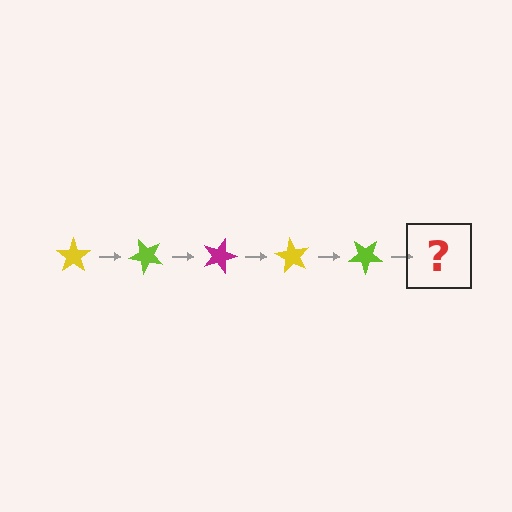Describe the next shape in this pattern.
It should be a magenta star, rotated 225 degrees from the start.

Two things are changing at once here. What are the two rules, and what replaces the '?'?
The two rules are that it rotates 45 degrees each step and the color cycles through yellow, lime, and magenta. The '?' should be a magenta star, rotated 225 degrees from the start.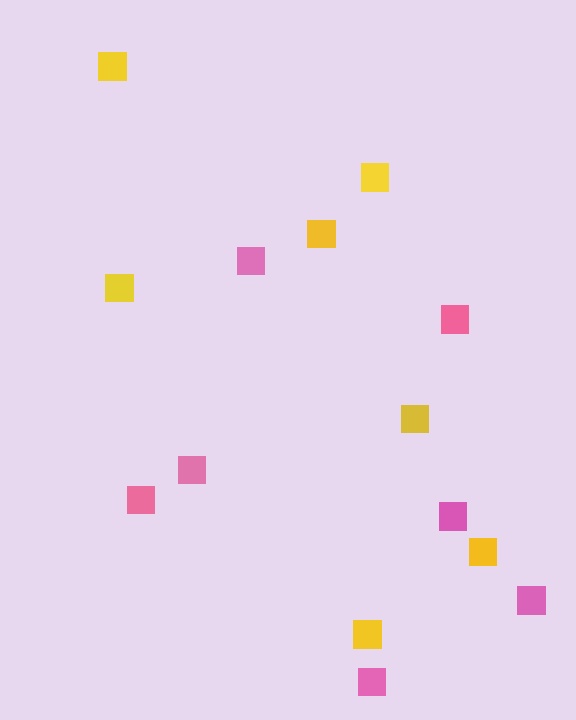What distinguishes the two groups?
There are 2 groups: one group of pink squares (7) and one group of yellow squares (7).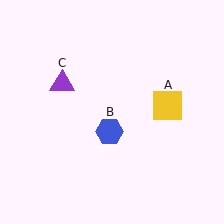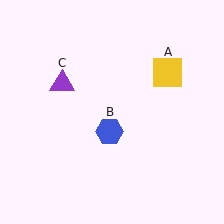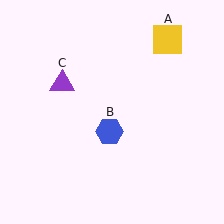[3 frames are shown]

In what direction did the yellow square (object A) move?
The yellow square (object A) moved up.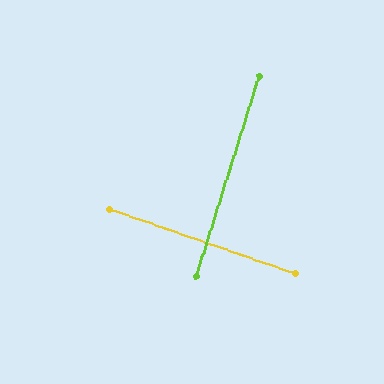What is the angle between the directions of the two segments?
Approximately 88 degrees.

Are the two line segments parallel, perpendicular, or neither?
Perpendicular — they meet at approximately 88°.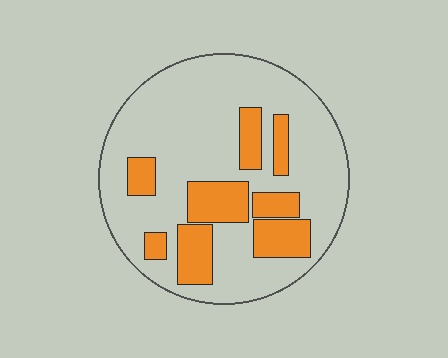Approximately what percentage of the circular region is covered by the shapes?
Approximately 25%.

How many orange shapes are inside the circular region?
8.